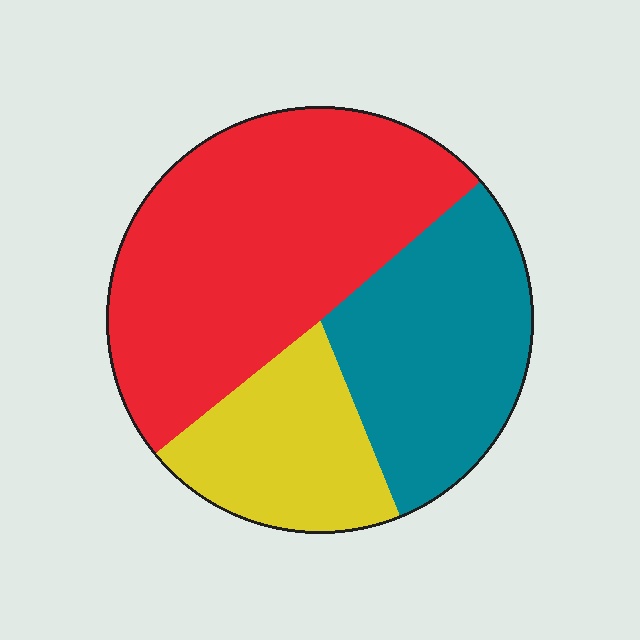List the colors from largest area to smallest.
From largest to smallest: red, teal, yellow.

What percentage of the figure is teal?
Teal takes up about one third (1/3) of the figure.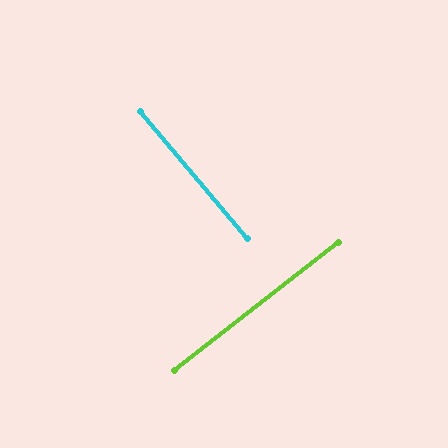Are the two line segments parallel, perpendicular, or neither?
Perpendicular — they meet at approximately 88°.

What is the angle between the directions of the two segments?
Approximately 88 degrees.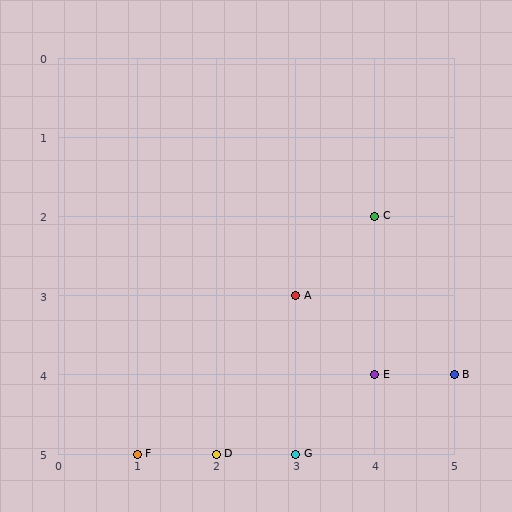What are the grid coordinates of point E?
Point E is at grid coordinates (4, 4).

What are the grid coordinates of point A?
Point A is at grid coordinates (3, 3).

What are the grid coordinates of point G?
Point G is at grid coordinates (3, 5).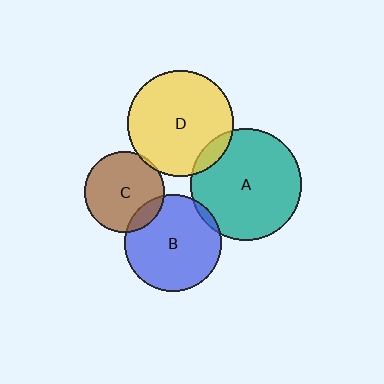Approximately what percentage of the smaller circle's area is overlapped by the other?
Approximately 5%.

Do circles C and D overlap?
Yes.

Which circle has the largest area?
Circle A (teal).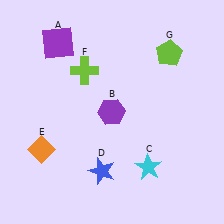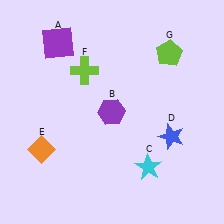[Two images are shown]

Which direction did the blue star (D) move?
The blue star (D) moved right.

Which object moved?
The blue star (D) moved right.